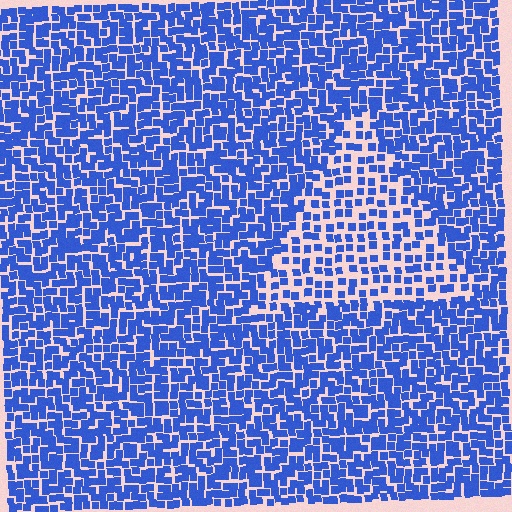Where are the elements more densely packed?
The elements are more densely packed outside the triangle boundary.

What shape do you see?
I see a triangle.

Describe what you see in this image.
The image contains small blue elements arranged at two different densities. A triangle-shaped region is visible where the elements are less densely packed than the surrounding area.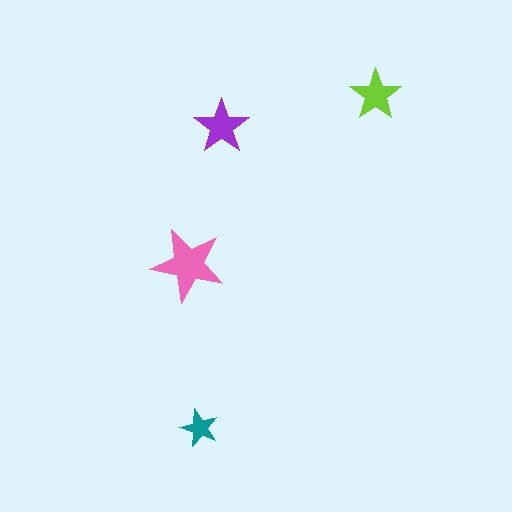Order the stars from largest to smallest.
the pink one, the purple one, the lime one, the teal one.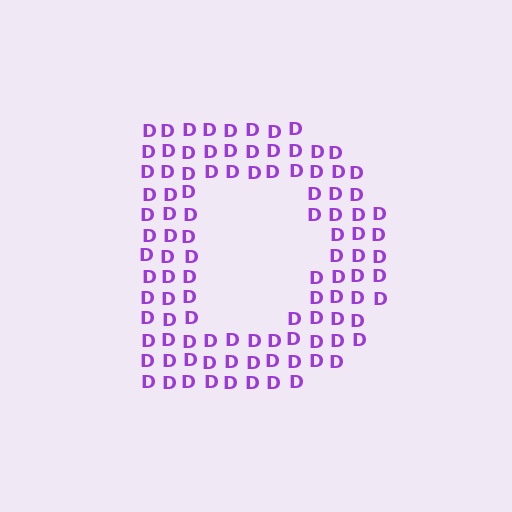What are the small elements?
The small elements are letter D's.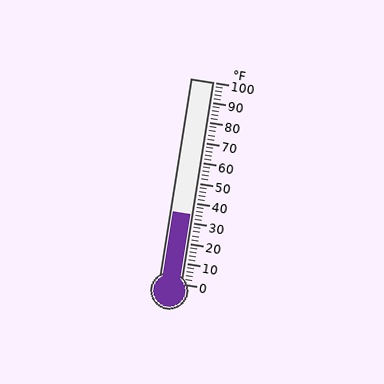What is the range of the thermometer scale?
The thermometer scale ranges from 0°F to 100°F.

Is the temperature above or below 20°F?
The temperature is above 20°F.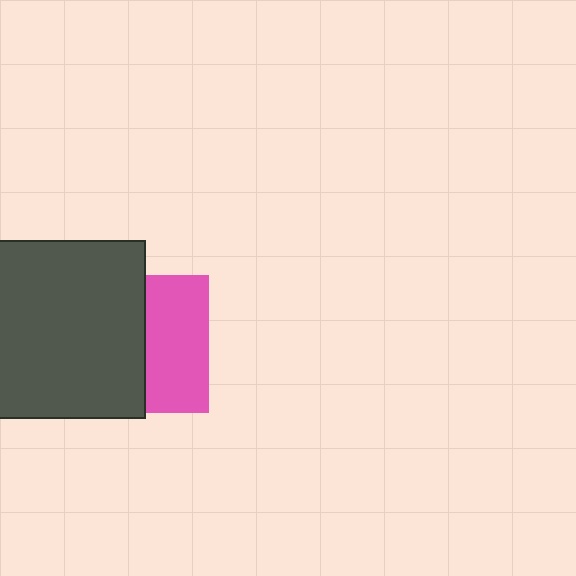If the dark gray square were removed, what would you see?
You would see the complete pink square.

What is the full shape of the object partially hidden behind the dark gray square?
The partially hidden object is a pink square.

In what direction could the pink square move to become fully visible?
The pink square could move right. That would shift it out from behind the dark gray square entirely.